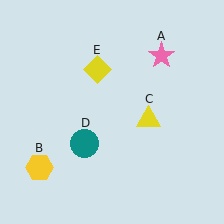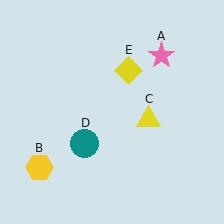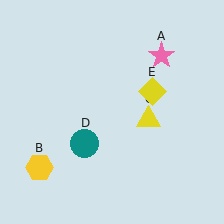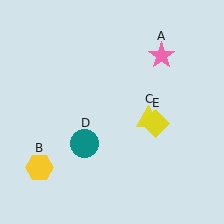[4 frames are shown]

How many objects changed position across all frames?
1 object changed position: yellow diamond (object E).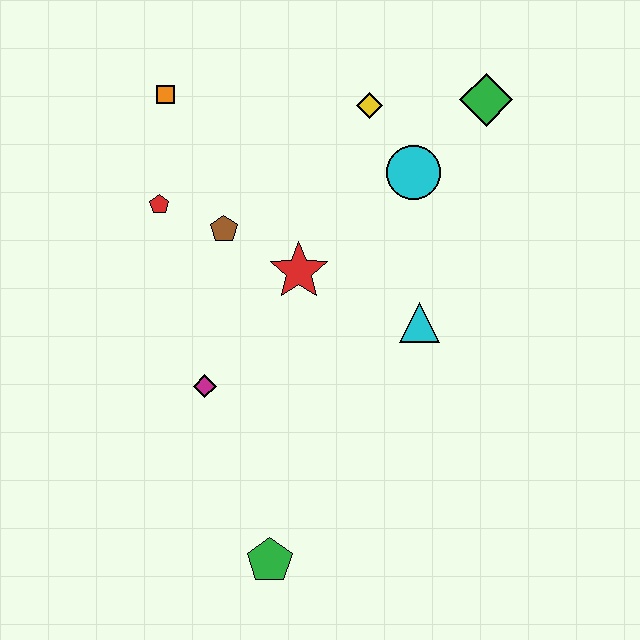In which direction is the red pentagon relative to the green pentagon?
The red pentagon is above the green pentagon.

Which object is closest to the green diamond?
The cyan circle is closest to the green diamond.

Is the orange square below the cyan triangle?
No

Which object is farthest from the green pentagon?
The green diamond is farthest from the green pentagon.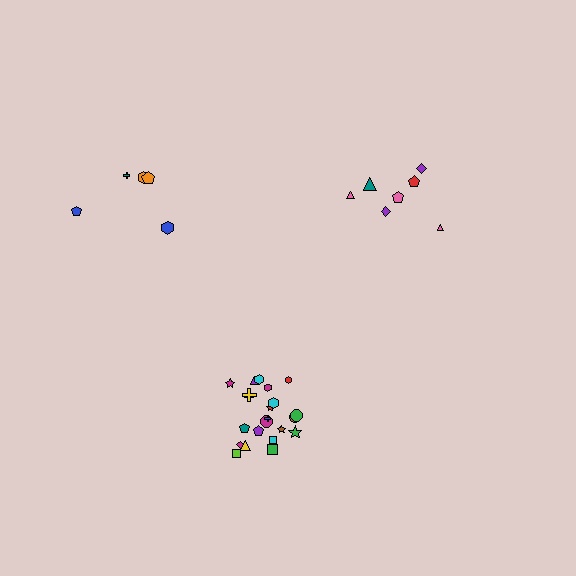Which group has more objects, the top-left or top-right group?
The top-right group.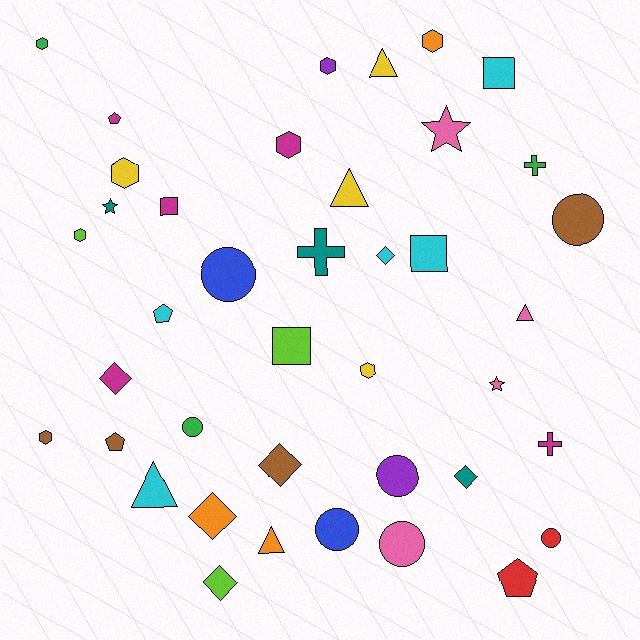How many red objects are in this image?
There are 2 red objects.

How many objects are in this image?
There are 40 objects.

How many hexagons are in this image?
There are 8 hexagons.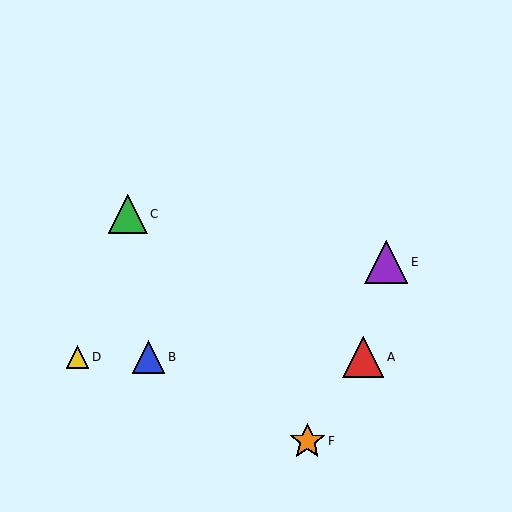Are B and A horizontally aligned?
Yes, both are at y≈357.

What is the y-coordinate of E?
Object E is at y≈262.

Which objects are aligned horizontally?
Objects A, B, D are aligned horizontally.